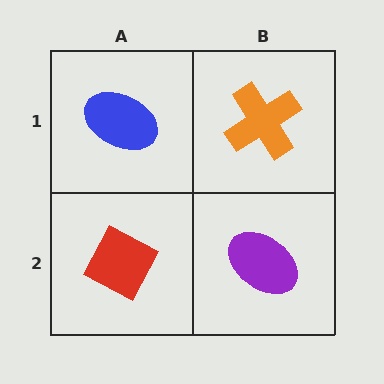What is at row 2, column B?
A purple ellipse.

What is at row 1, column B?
An orange cross.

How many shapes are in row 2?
2 shapes.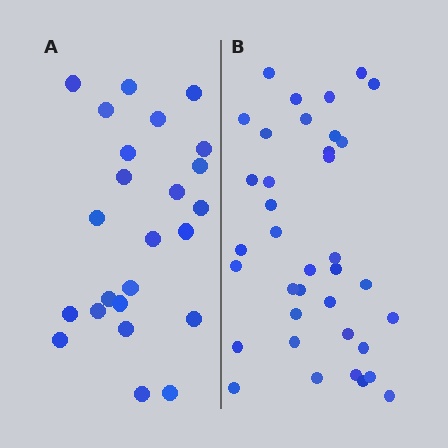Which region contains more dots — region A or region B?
Region B (the right region) has more dots.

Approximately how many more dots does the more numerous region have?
Region B has approximately 15 more dots than region A.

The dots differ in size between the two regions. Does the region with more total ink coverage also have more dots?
No. Region A has more total ink coverage because its dots are larger, but region B actually contains more individual dots. Total area can be misleading — the number of items is what matters here.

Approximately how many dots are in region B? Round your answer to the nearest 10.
About 40 dots. (The exact count is 37, which rounds to 40.)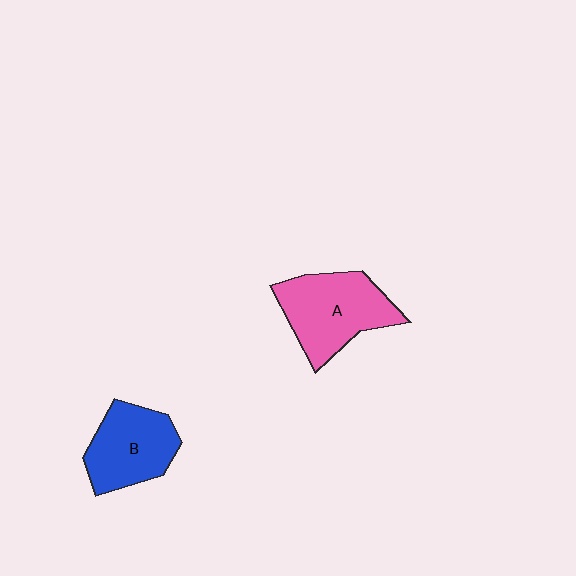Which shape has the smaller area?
Shape B (blue).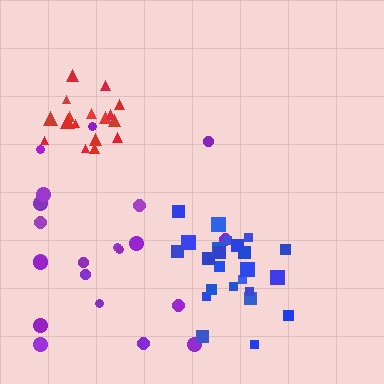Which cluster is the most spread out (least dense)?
Purple.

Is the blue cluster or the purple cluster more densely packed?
Blue.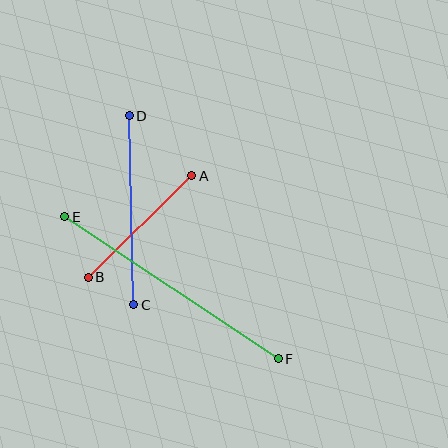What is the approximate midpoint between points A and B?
The midpoint is at approximately (140, 226) pixels.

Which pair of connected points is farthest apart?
Points E and F are farthest apart.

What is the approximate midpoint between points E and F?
The midpoint is at approximately (171, 288) pixels.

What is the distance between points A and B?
The distance is approximately 145 pixels.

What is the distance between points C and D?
The distance is approximately 189 pixels.